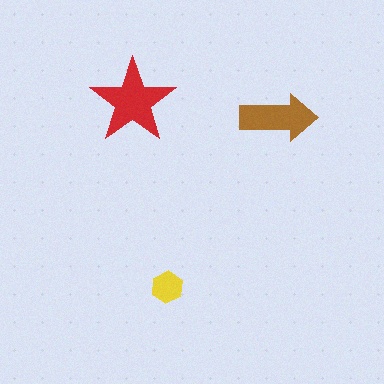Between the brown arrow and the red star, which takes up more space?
The red star.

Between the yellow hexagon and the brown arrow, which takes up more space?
The brown arrow.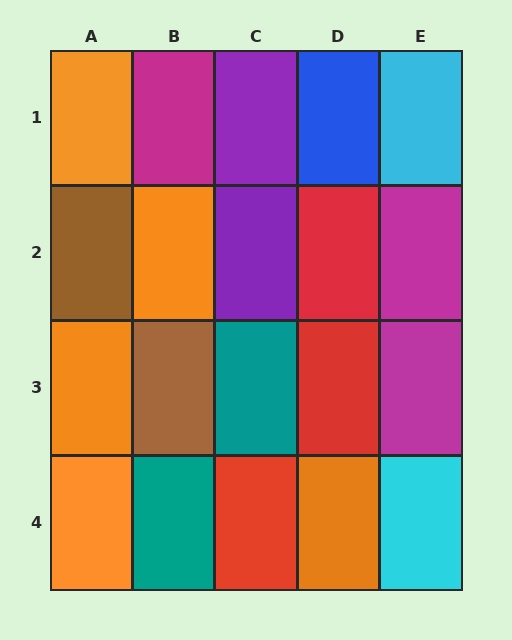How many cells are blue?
1 cell is blue.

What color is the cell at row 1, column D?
Blue.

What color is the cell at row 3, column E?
Magenta.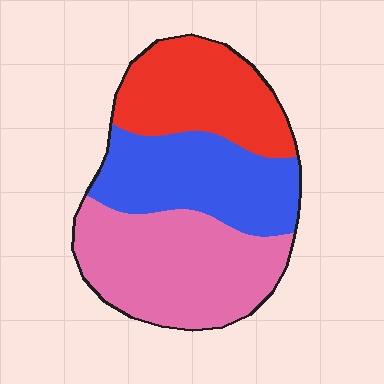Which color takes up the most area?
Pink, at roughly 40%.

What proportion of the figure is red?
Red takes up about one quarter (1/4) of the figure.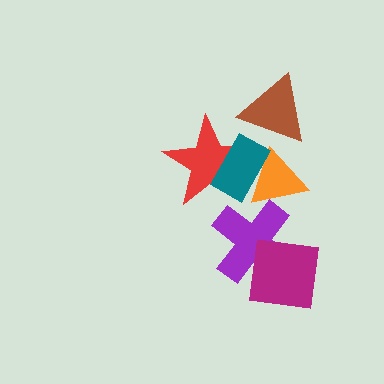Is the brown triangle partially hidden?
No, no other shape covers it.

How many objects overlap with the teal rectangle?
2 objects overlap with the teal rectangle.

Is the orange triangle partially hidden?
Yes, it is partially covered by another shape.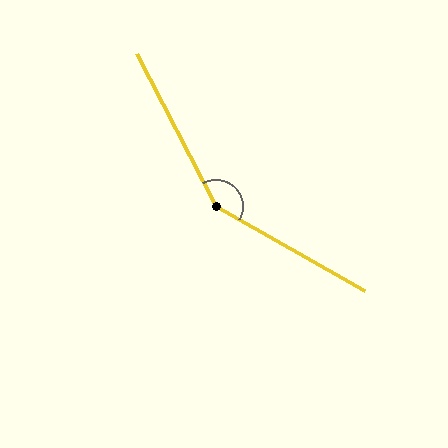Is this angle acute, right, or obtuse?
It is obtuse.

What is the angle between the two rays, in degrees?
Approximately 147 degrees.